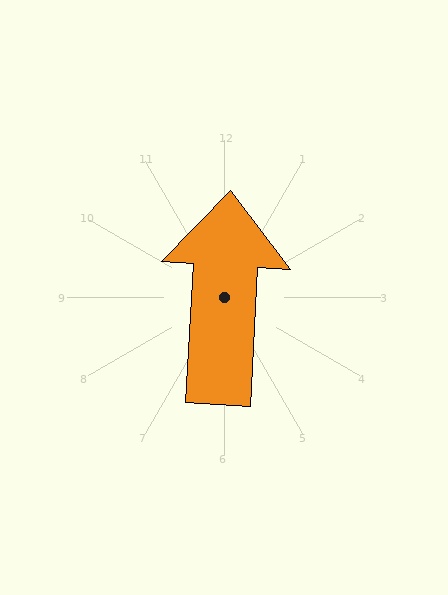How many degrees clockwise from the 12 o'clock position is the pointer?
Approximately 3 degrees.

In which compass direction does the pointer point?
North.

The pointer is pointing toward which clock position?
Roughly 12 o'clock.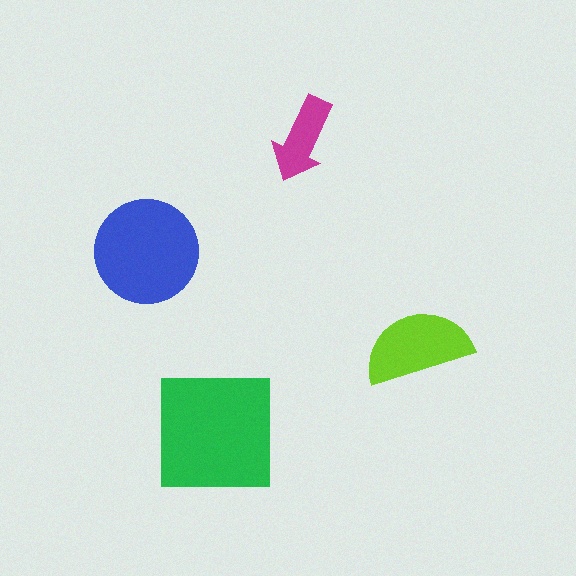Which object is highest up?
The magenta arrow is topmost.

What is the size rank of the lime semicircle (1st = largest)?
3rd.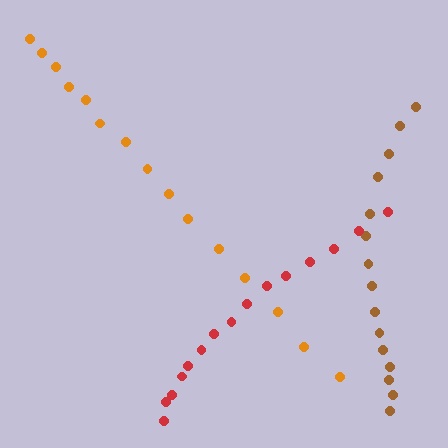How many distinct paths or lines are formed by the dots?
There are 3 distinct paths.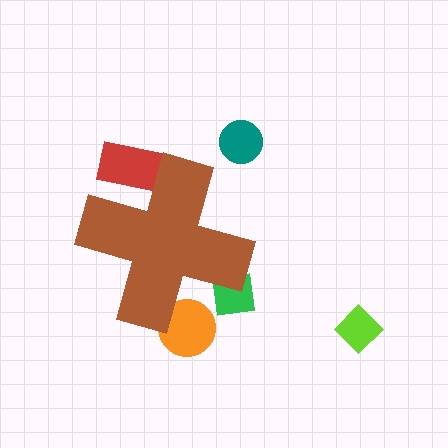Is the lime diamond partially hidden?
No, the lime diamond is fully visible.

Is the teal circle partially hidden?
No, the teal circle is fully visible.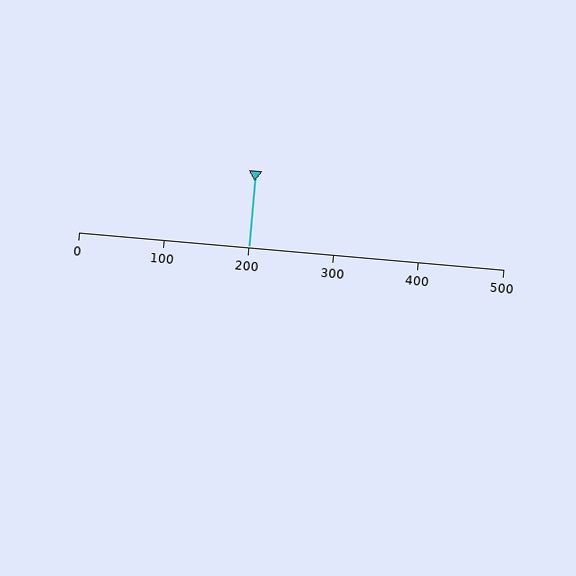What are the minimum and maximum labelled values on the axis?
The axis runs from 0 to 500.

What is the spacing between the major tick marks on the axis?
The major ticks are spaced 100 apart.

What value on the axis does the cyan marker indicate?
The marker indicates approximately 200.